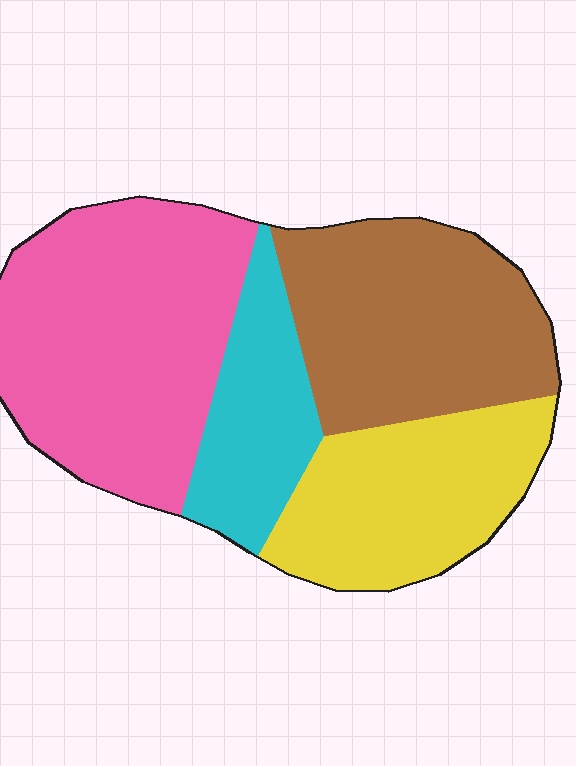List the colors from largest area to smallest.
From largest to smallest: pink, brown, yellow, cyan.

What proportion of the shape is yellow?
Yellow covers roughly 20% of the shape.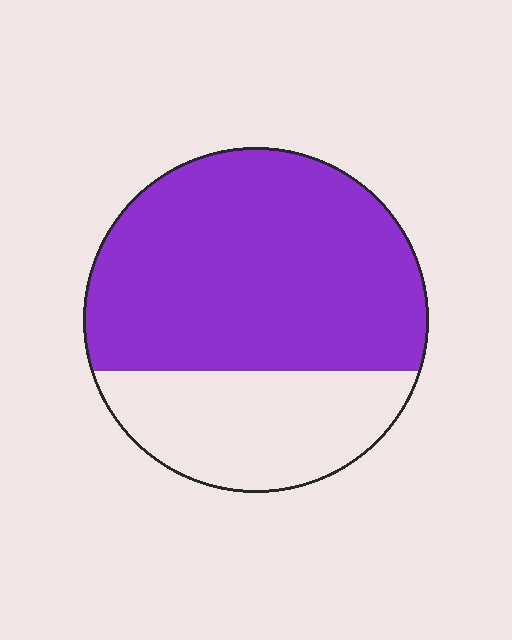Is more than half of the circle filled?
Yes.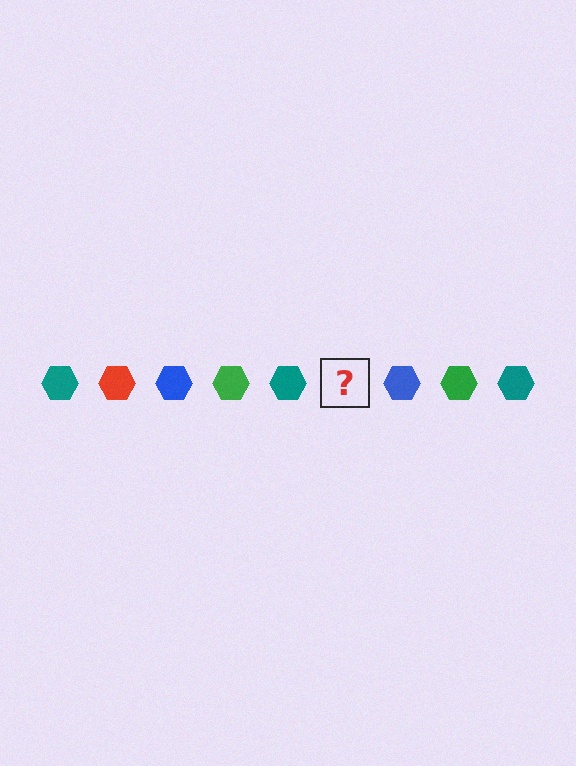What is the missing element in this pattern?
The missing element is a red hexagon.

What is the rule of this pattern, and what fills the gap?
The rule is that the pattern cycles through teal, red, blue, green hexagons. The gap should be filled with a red hexagon.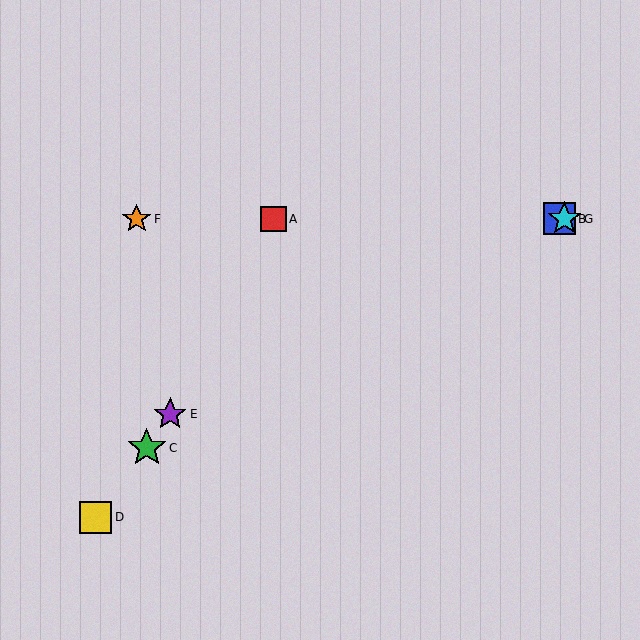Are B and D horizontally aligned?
No, B is at y≈219 and D is at y≈517.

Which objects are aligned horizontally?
Objects A, B, F, G are aligned horizontally.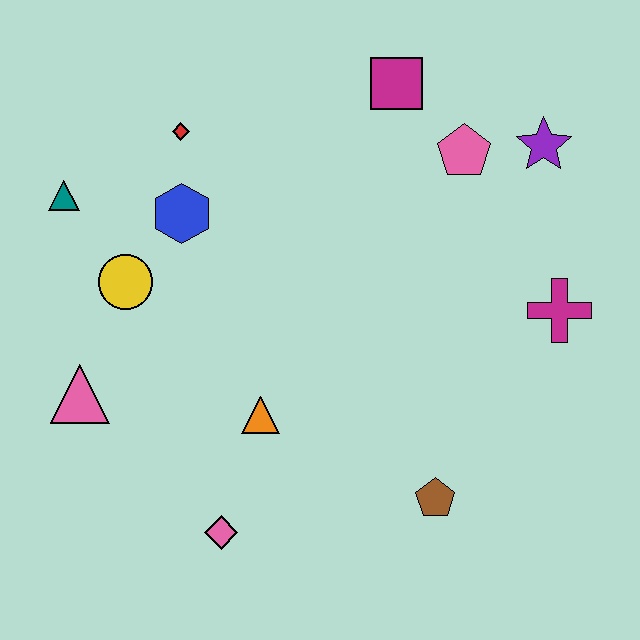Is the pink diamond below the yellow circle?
Yes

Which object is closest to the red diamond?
The blue hexagon is closest to the red diamond.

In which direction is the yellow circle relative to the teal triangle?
The yellow circle is below the teal triangle.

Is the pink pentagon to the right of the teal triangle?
Yes